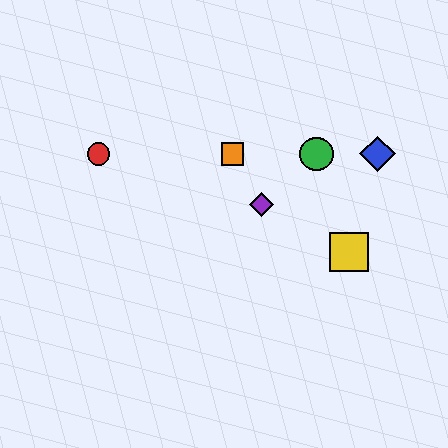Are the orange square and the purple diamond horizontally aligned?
No, the orange square is at y≈154 and the purple diamond is at y≈205.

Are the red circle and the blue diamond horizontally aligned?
Yes, both are at y≈154.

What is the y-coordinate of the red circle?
The red circle is at y≈154.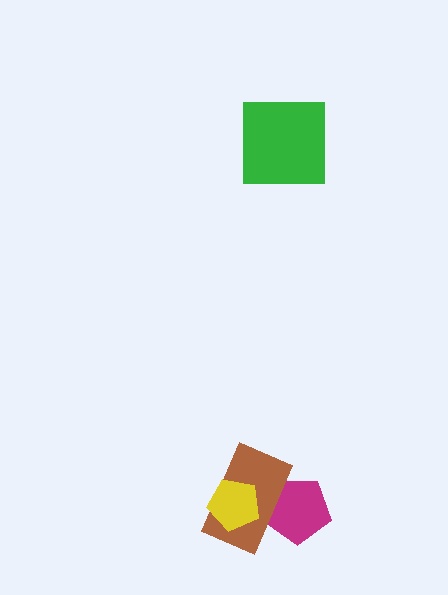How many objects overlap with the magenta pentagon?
1 object overlaps with the magenta pentagon.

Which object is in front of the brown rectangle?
The yellow pentagon is in front of the brown rectangle.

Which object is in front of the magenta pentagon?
The brown rectangle is in front of the magenta pentagon.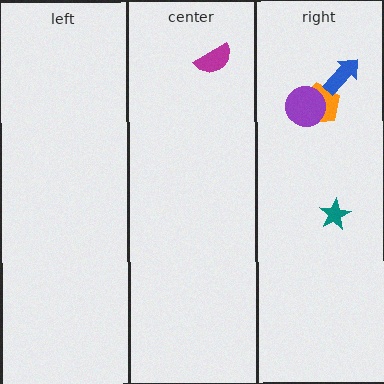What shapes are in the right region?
The orange pentagon, the purple circle, the blue arrow, the teal star.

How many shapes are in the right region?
4.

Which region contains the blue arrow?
The right region.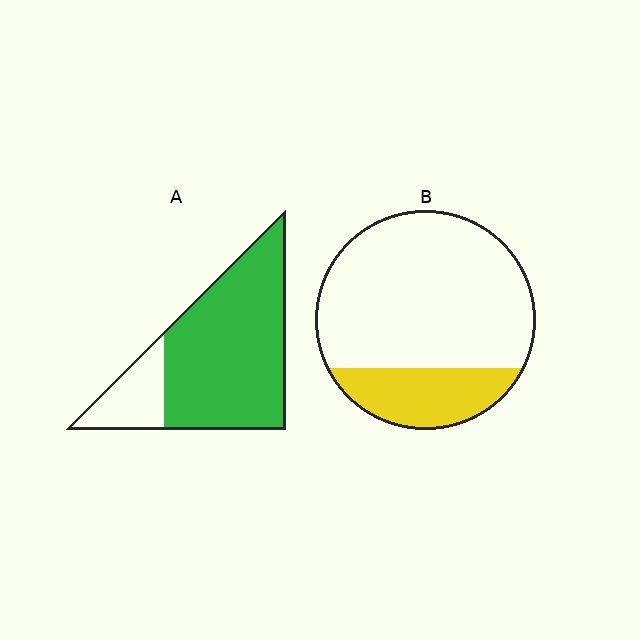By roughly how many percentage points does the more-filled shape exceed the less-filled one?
By roughly 55 percentage points (A over B).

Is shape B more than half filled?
No.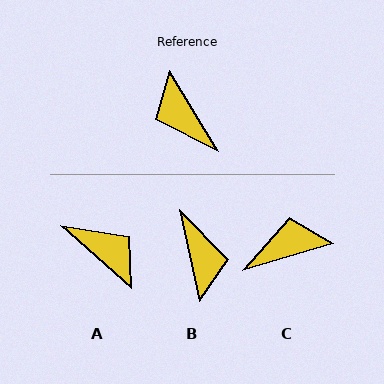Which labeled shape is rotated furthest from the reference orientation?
A, about 163 degrees away.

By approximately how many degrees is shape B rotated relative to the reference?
Approximately 161 degrees counter-clockwise.